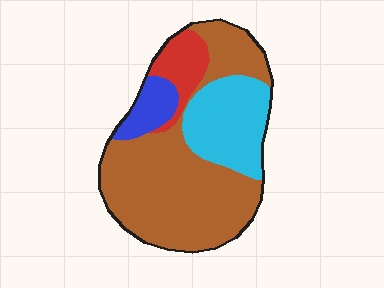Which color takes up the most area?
Brown, at roughly 60%.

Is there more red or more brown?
Brown.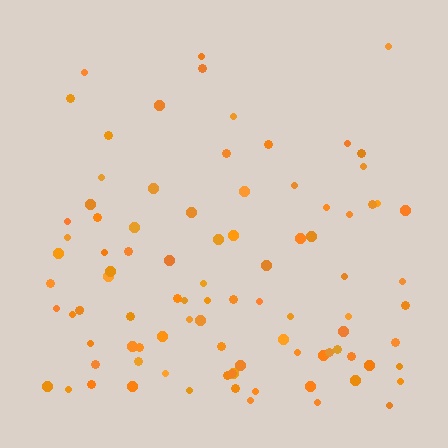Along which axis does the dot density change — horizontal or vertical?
Vertical.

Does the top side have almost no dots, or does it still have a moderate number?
Still a moderate number, just noticeably fewer than the bottom.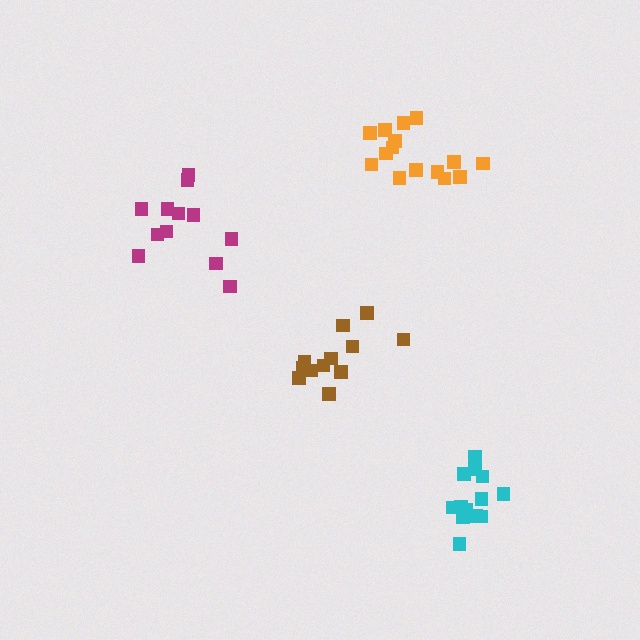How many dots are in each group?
Group 1: 12 dots, Group 2: 15 dots, Group 3: 12 dots, Group 4: 13 dots (52 total).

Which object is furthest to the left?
The magenta cluster is leftmost.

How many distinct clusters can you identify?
There are 4 distinct clusters.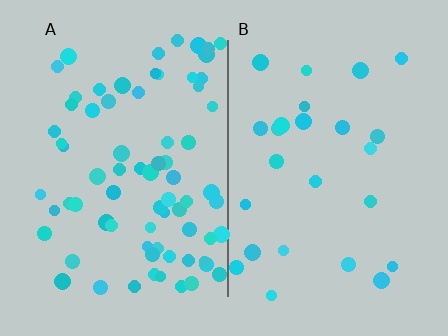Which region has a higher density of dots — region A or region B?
A (the left).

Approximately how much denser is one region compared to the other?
Approximately 2.8× — region A over region B.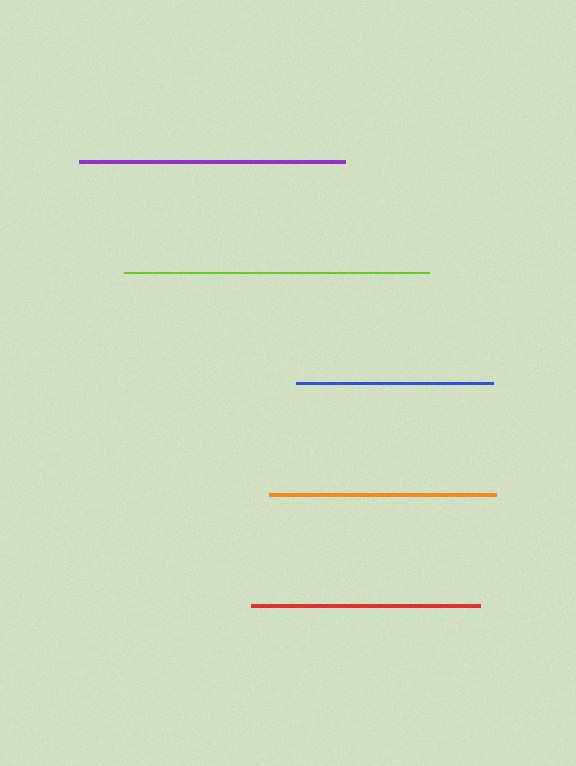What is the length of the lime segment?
The lime segment is approximately 305 pixels long.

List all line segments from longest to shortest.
From longest to shortest: lime, purple, red, orange, blue.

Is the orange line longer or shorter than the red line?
The red line is longer than the orange line.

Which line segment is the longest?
The lime line is the longest at approximately 305 pixels.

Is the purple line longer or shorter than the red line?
The purple line is longer than the red line.